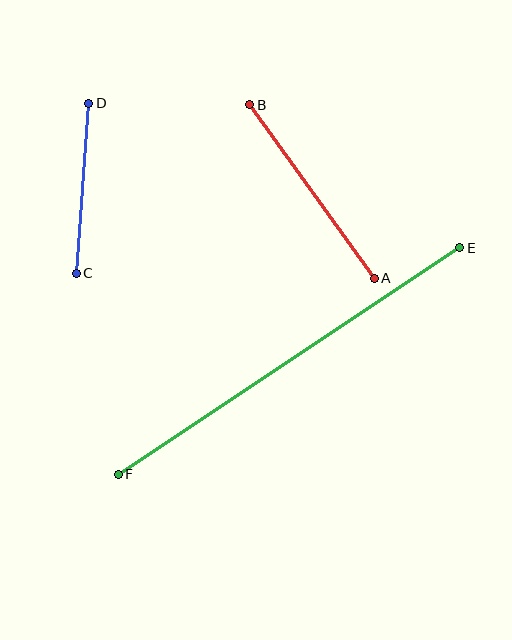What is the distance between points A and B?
The distance is approximately 213 pixels.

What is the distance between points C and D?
The distance is approximately 170 pixels.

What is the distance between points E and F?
The distance is approximately 410 pixels.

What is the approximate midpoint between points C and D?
The midpoint is at approximately (83, 188) pixels.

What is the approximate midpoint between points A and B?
The midpoint is at approximately (312, 192) pixels.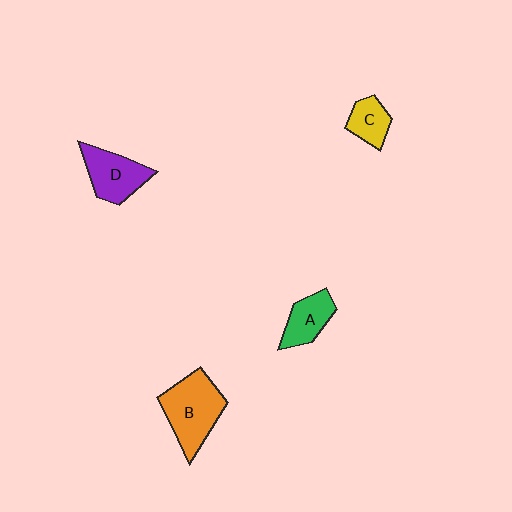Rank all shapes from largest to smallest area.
From largest to smallest: B (orange), D (purple), A (green), C (yellow).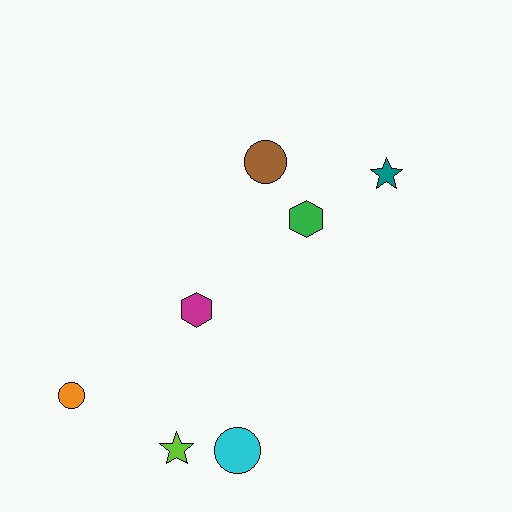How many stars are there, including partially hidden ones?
There are 2 stars.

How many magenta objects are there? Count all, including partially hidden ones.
There is 1 magenta object.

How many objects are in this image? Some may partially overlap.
There are 7 objects.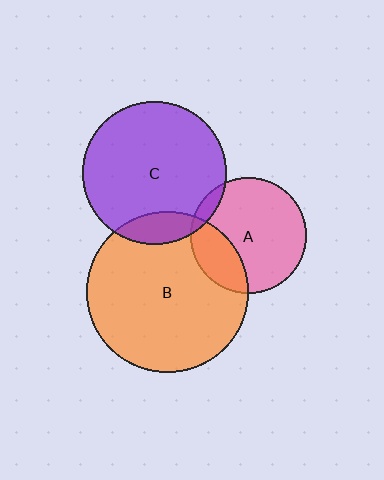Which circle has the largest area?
Circle B (orange).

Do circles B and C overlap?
Yes.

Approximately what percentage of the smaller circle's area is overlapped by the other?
Approximately 15%.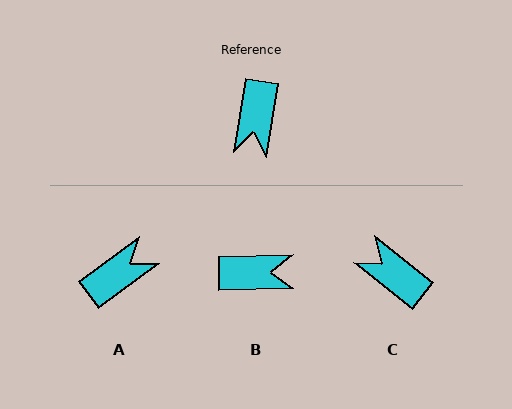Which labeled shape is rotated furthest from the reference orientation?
A, about 135 degrees away.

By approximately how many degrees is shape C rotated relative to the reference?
Approximately 120 degrees clockwise.